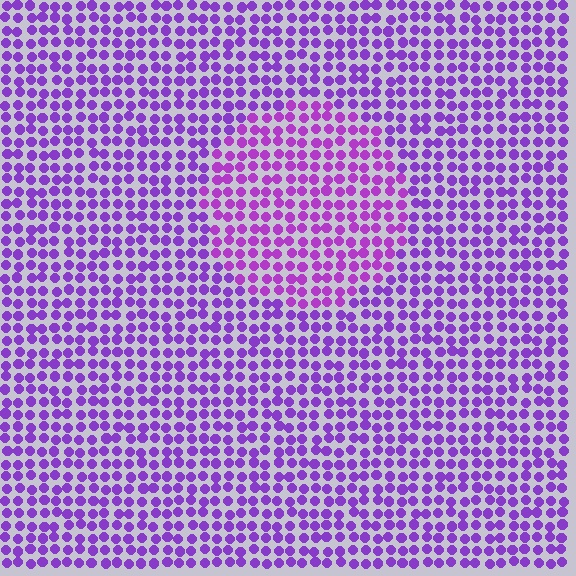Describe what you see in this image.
The image is filled with small purple elements in a uniform arrangement. A circle-shaped region is visible where the elements are tinted to a slightly different hue, forming a subtle color boundary.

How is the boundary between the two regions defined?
The boundary is defined purely by a slight shift in hue (about 18 degrees). Spacing, size, and orientation are identical on both sides.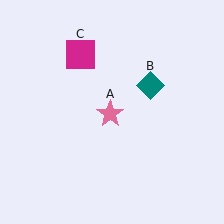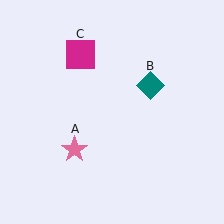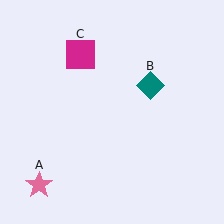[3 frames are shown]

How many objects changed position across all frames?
1 object changed position: pink star (object A).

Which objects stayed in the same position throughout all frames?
Teal diamond (object B) and magenta square (object C) remained stationary.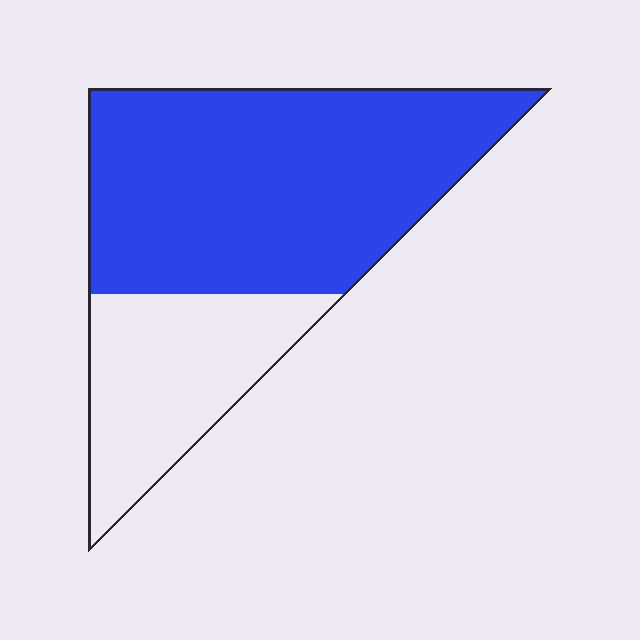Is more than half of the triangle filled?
Yes.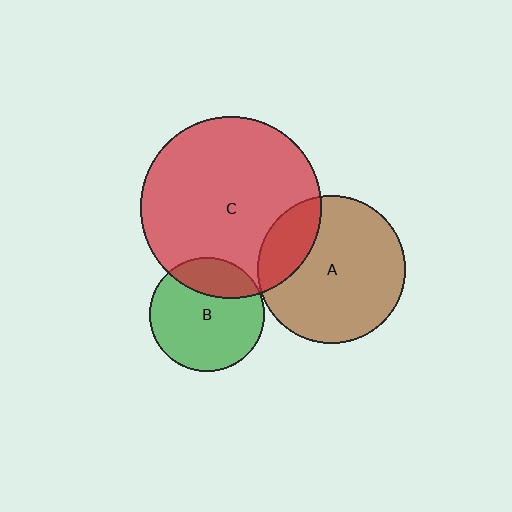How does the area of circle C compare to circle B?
Approximately 2.5 times.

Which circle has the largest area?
Circle C (red).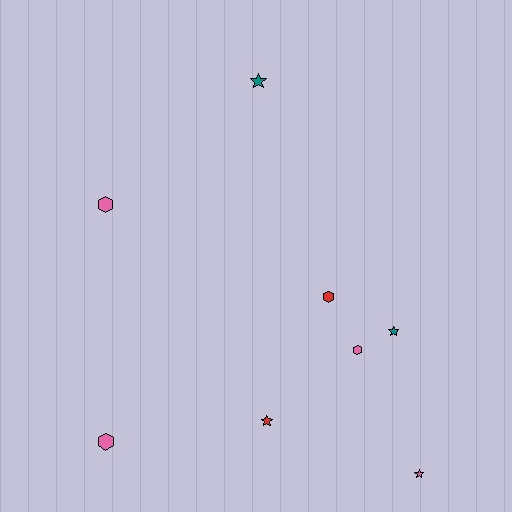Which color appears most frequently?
Pink, with 4 objects.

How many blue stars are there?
There are no blue stars.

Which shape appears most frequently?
Hexagon, with 4 objects.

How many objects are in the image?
There are 8 objects.